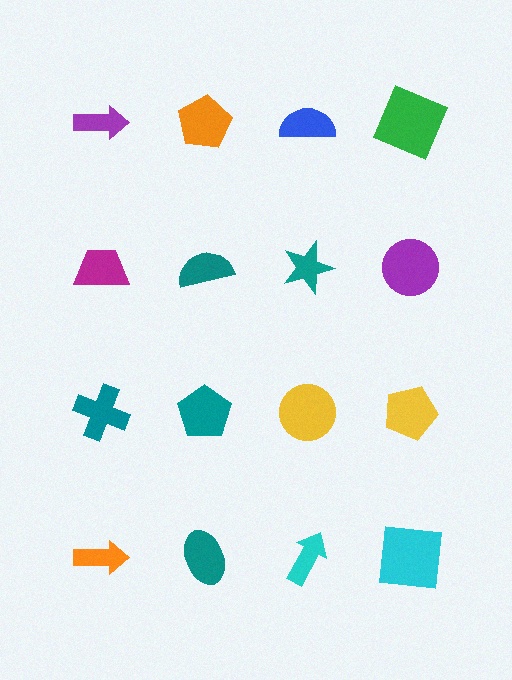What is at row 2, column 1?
A magenta trapezoid.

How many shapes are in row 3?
4 shapes.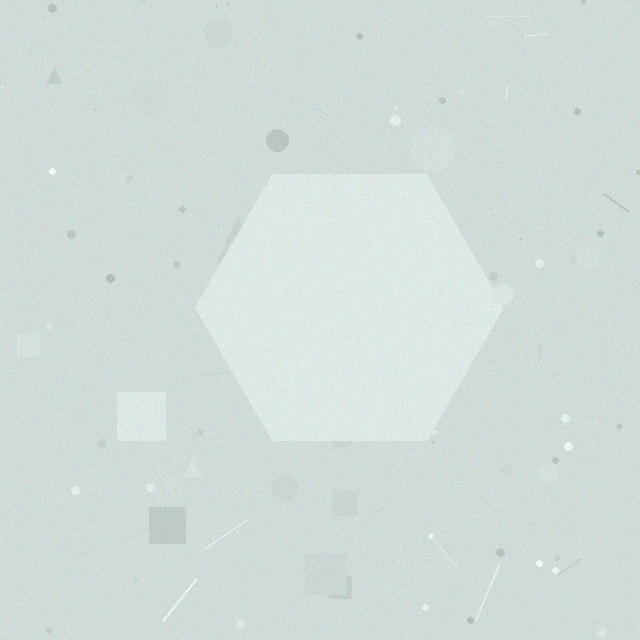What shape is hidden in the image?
A hexagon is hidden in the image.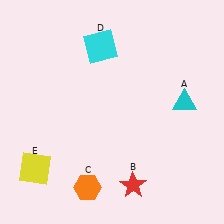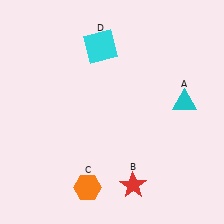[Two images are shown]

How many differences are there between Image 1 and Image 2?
There is 1 difference between the two images.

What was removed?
The yellow square (E) was removed in Image 2.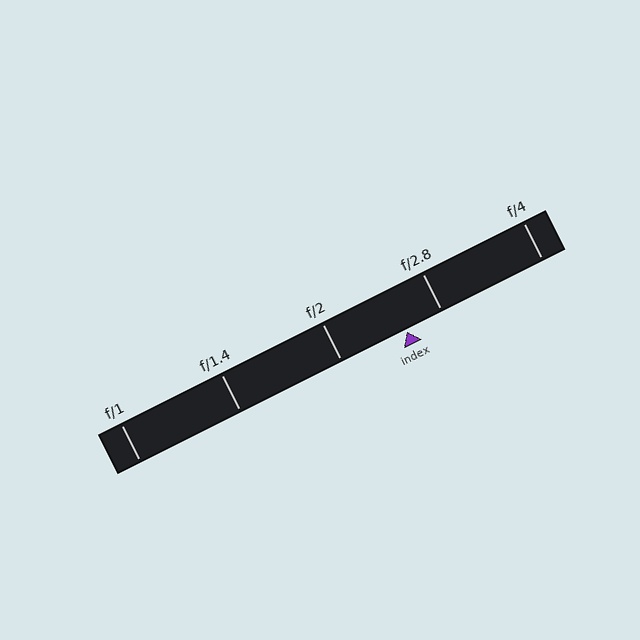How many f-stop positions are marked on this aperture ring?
There are 5 f-stop positions marked.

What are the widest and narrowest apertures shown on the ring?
The widest aperture shown is f/1 and the narrowest is f/4.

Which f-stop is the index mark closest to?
The index mark is closest to f/2.8.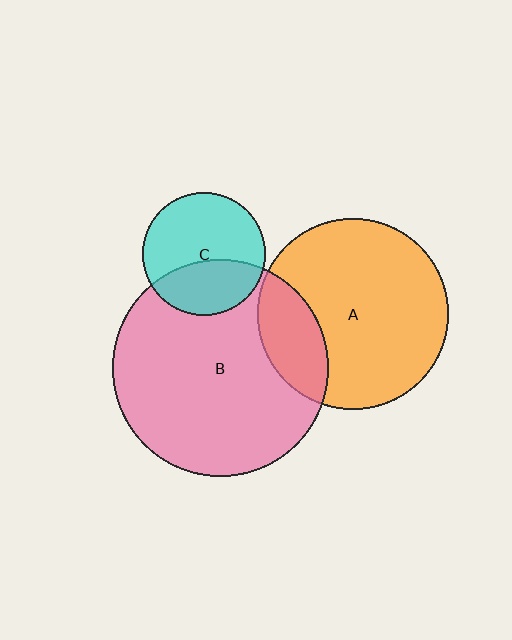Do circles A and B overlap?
Yes.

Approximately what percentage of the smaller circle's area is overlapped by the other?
Approximately 20%.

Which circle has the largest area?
Circle B (pink).